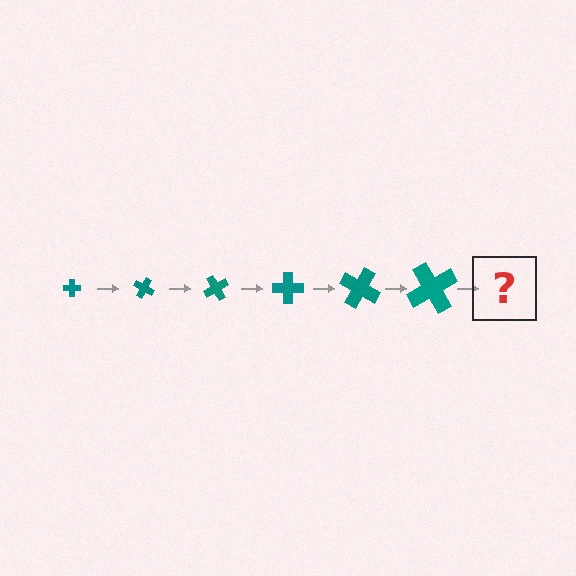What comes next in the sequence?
The next element should be a cross, larger than the previous one and rotated 180 degrees from the start.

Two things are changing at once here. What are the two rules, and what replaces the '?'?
The two rules are that the cross grows larger each step and it rotates 30 degrees each step. The '?' should be a cross, larger than the previous one and rotated 180 degrees from the start.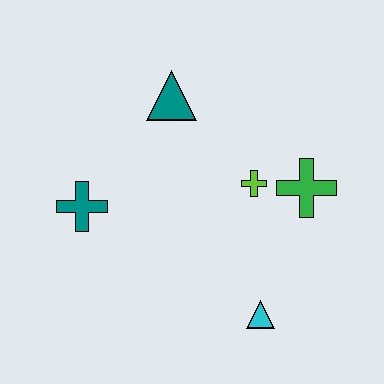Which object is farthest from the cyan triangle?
The teal triangle is farthest from the cyan triangle.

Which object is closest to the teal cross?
The teal triangle is closest to the teal cross.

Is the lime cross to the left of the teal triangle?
No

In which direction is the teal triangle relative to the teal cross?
The teal triangle is above the teal cross.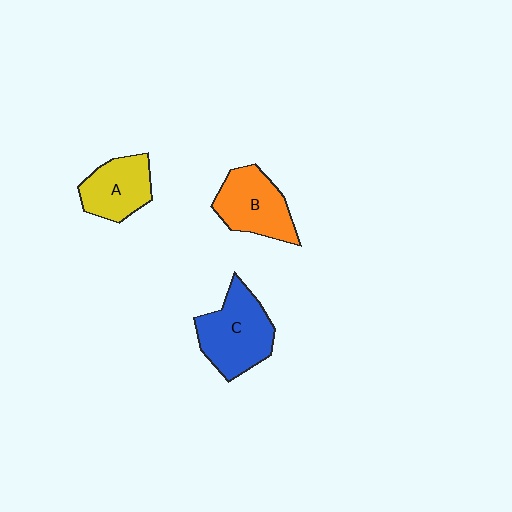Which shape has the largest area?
Shape C (blue).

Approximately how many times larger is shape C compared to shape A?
Approximately 1.4 times.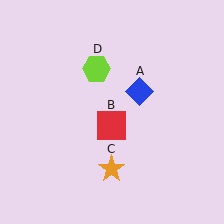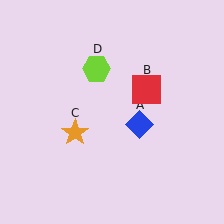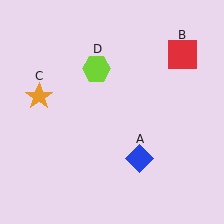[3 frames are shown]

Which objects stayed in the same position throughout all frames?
Lime hexagon (object D) remained stationary.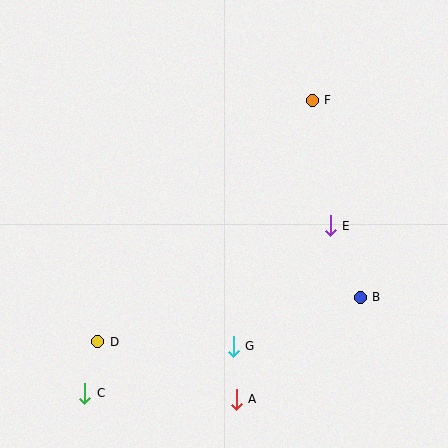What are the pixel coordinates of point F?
Point F is at (312, 100).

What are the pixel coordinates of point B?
Point B is at (360, 297).